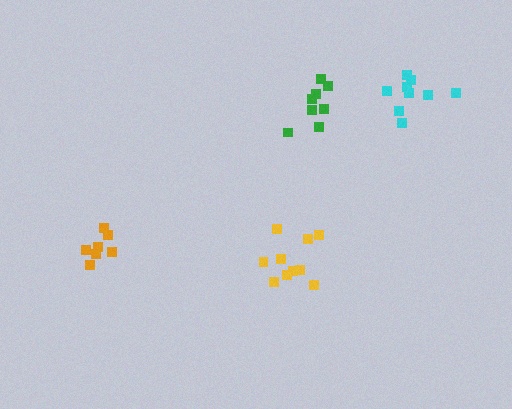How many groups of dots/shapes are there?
There are 4 groups.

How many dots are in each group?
Group 1: 10 dots, Group 2: 8 dots, Group 3: 9 dots, Group 4: 7 dots (34 total).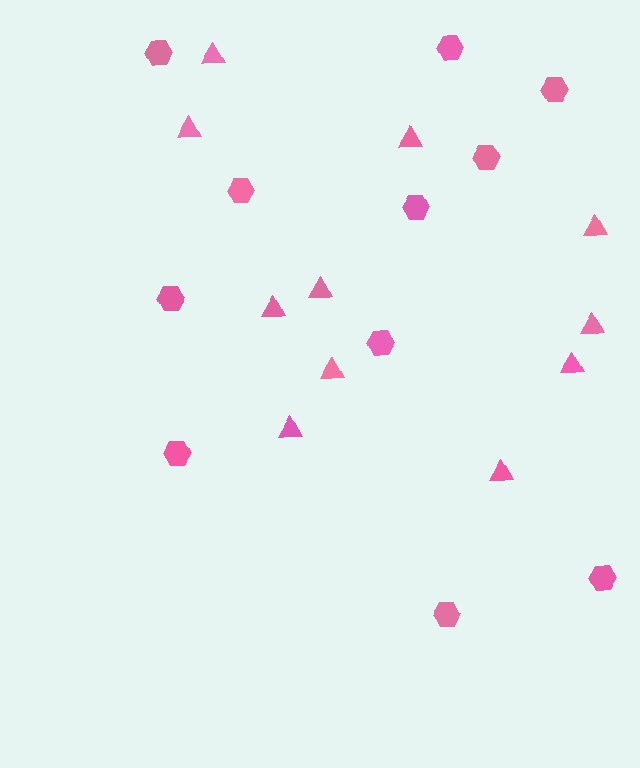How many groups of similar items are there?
There are 2 groups: one group of triangles (11) and one group of hexagons (11).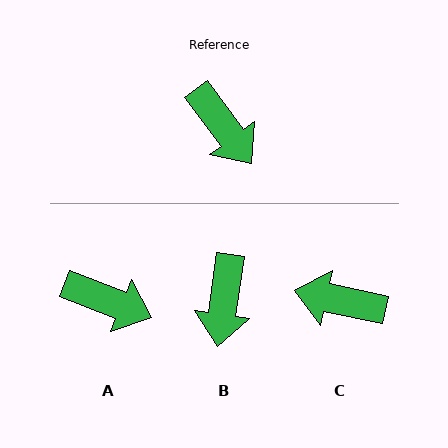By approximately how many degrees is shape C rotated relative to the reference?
Approximately 139 degrees clockwise.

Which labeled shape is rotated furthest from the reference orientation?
C, about 139 degrees away.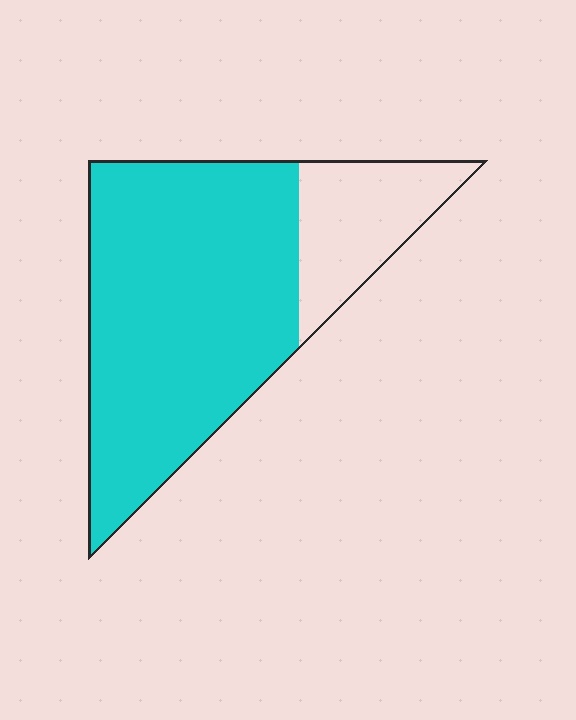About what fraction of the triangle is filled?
About four fifths (4/5).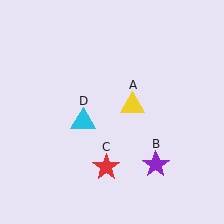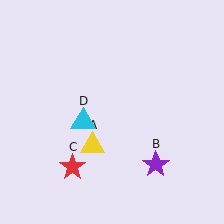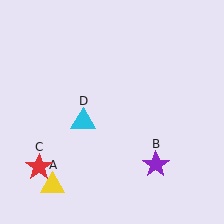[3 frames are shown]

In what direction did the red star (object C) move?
The red star (object C) moved left.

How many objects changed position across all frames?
2 objects changed position: yellow triangle (object A), red star (object C).